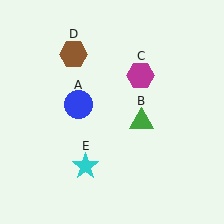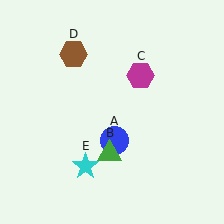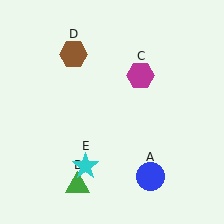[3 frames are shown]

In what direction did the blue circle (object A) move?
The blue circle (object A) moved down and to the right.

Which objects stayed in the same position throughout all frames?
Magenta hexagon (object C) and brown hexagon (object D) and cyan star (object E) remained stationary.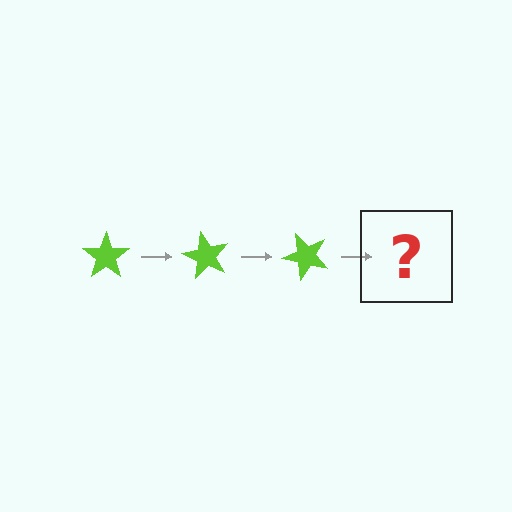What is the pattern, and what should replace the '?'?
The pattern is that the star rotates 60 degrees each step. The '?' should be a lime star rotated 180 degrees.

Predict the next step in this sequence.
The next step is a lime star rotated 180 degrees.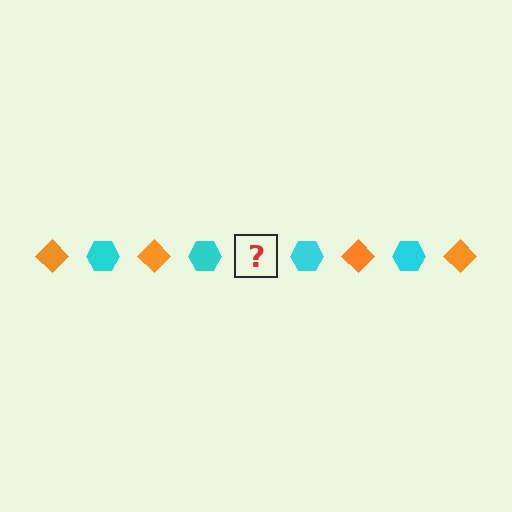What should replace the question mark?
The question mark should be replaced with an orange diamond.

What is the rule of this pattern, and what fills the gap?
The rule is that the pattern alternates between orange diamond and cyan hexagon. The gap should be filled with an orange diamond.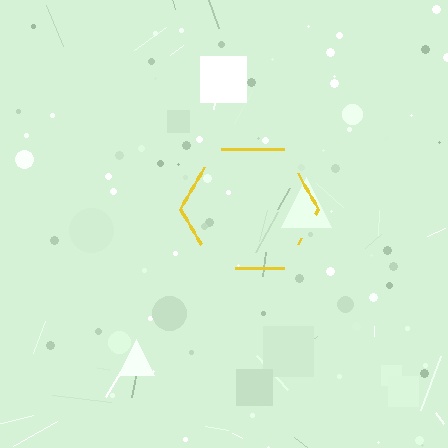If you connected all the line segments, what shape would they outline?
They would outline a hexagon.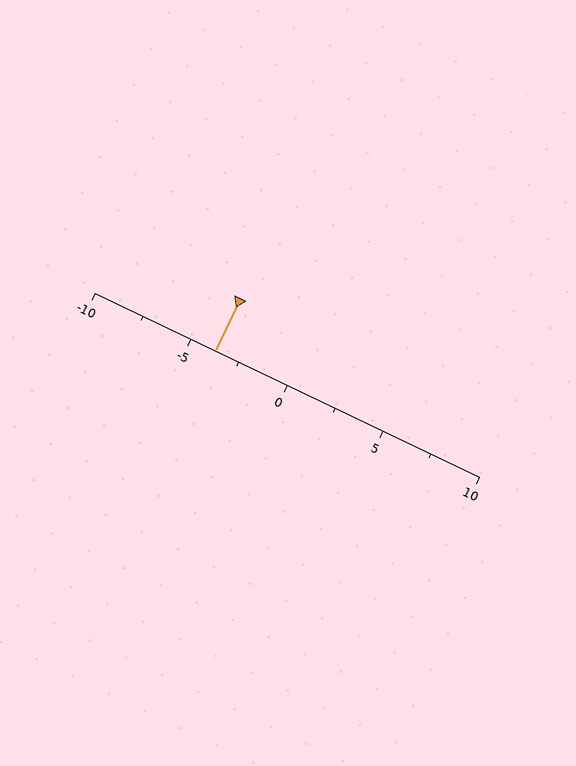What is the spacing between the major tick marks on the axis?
The major ticks are spaced 5 apart.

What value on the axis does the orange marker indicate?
The marker indicates approximately -3.8.